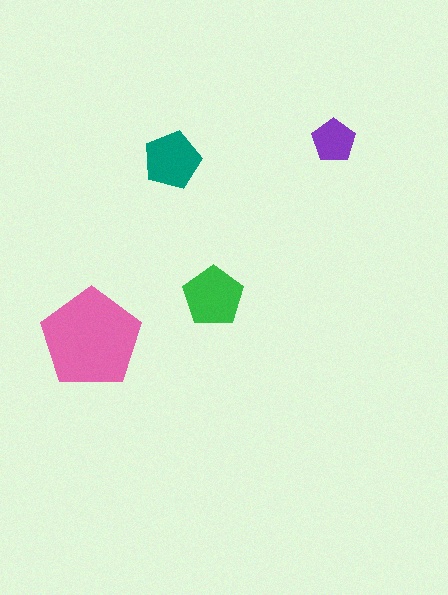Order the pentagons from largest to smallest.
the pink one, the green one, the teal one, the purple one.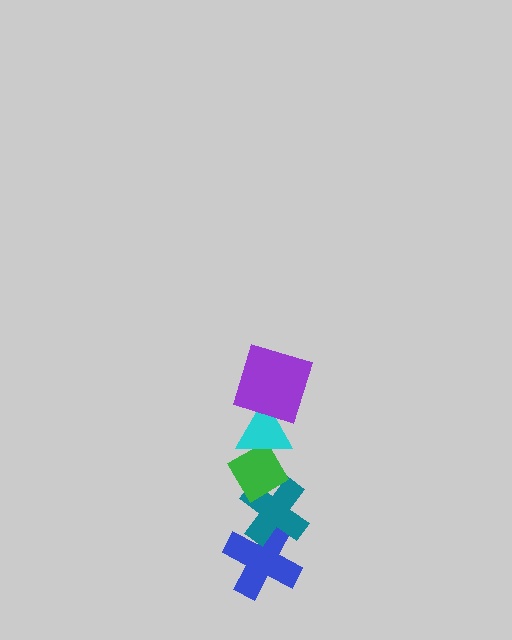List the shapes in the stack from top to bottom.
From top to bottom: the purple square, the cyan triangle, the green diamond, the teal cross, the blue cross.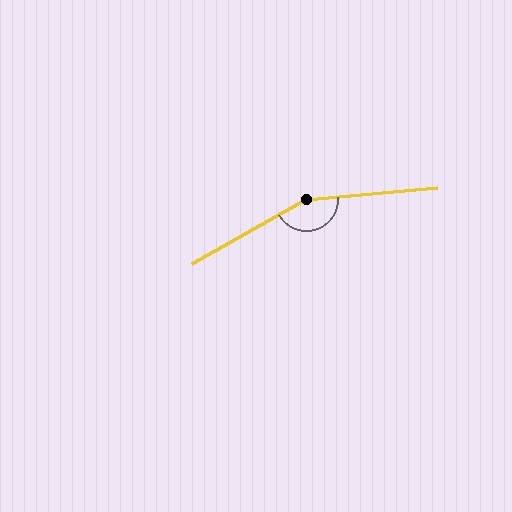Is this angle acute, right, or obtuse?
It is obtuse.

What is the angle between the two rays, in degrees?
Approximately 155 degrees.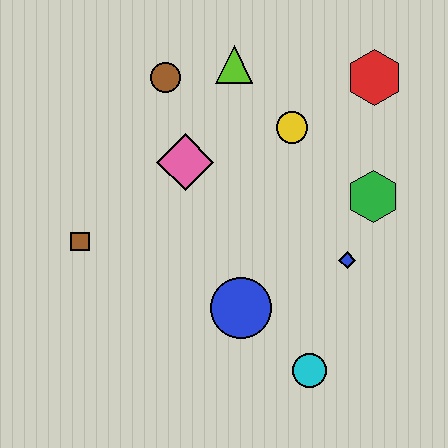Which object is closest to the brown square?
The pink diamond is closest to the brown square.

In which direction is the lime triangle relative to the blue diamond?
The lime triangle is above the blue diamond.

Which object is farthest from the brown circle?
The cyan circle is farthest from the brown circle.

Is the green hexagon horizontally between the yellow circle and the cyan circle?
No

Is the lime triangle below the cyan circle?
No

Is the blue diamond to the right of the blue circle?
Yes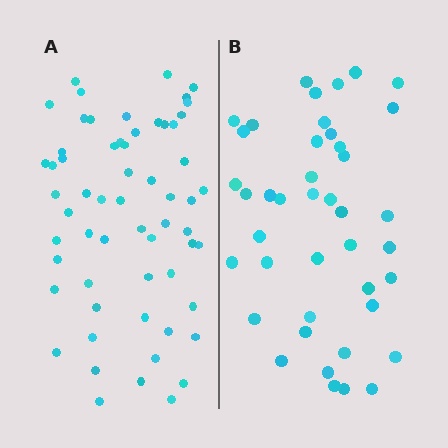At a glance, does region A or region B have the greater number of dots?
Region A (the left region) has more dots.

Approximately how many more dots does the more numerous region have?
Region A has approximately 20 more dots than region B.